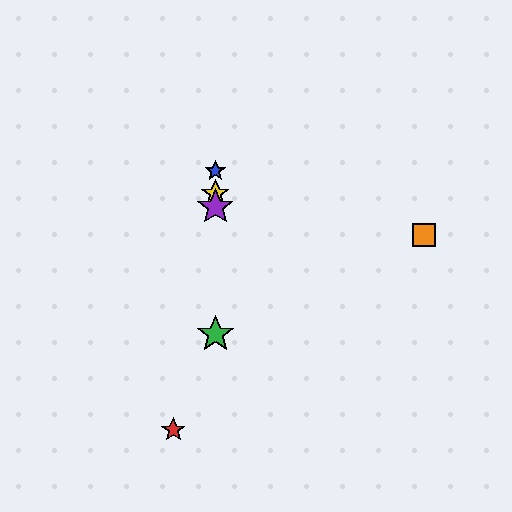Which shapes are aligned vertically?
The blue star, the green star, the yellow star, the purple star are aligned vertically.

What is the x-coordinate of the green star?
The green star is at x≈215.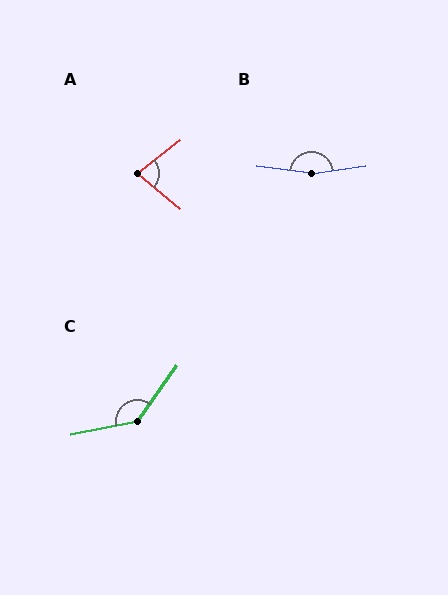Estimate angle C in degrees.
Approximately 137 degrees.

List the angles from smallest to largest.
A (77°), C (137°), B (164°).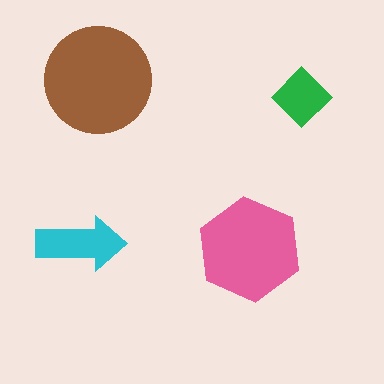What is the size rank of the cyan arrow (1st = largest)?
3rd.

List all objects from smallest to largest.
The green diamond, the cyan arrow, the pink hexagon, the brown circle.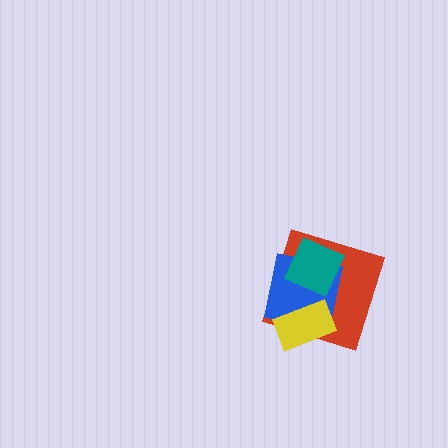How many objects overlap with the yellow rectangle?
2 objects overlap with the yellow rectangle.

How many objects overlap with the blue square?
3 objects overlap with the blue square.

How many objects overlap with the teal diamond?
2 objects overlap with the teal diamond.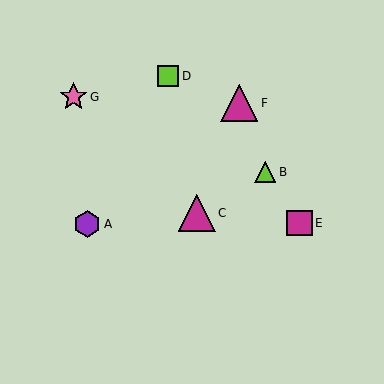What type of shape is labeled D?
Shape D is a lime square.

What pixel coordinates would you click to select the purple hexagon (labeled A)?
Click at (87, 224) to select the purple hexagon A.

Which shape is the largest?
The magenta triangle (labeled F) is the largest.